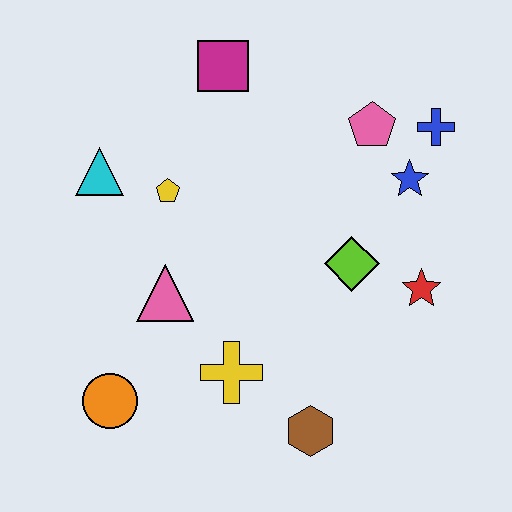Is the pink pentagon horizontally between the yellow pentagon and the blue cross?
Yes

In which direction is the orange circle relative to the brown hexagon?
The orange circle is to the left of the brown hexagon.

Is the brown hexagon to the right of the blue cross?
No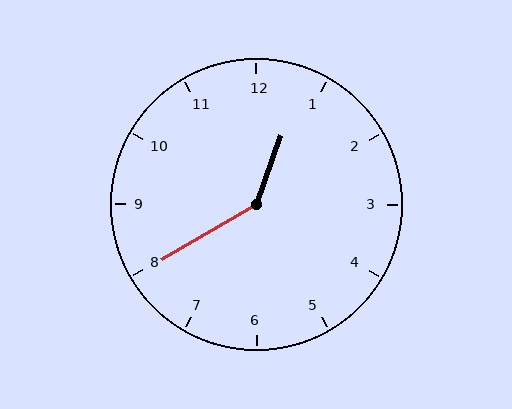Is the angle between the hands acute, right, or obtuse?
It is obtuse.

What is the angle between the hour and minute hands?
Approximately 140 degrees.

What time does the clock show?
12:40.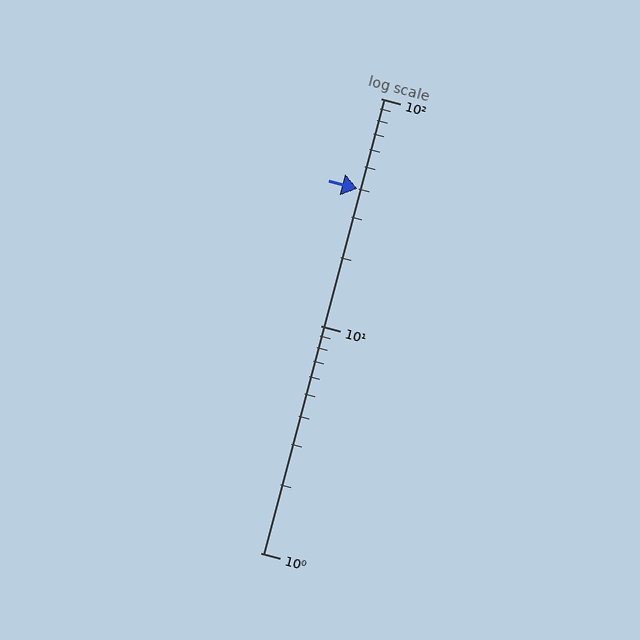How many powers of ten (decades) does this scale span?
The scale spans 2 decades, from 1 to 100.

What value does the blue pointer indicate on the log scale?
The pointer indicates approximately 40.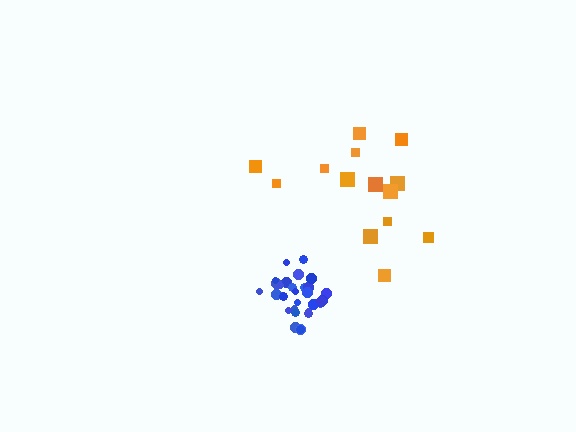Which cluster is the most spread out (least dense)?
Orange.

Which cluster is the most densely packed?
Blue.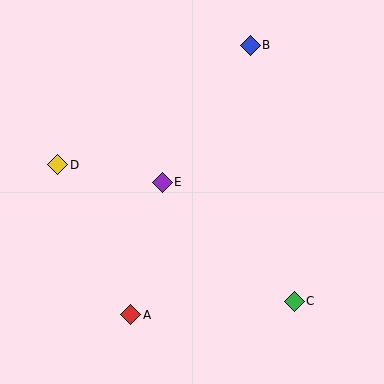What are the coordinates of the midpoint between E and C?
The midpoint between E and C is at (228, 242).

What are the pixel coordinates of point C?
Point C is at (294, 301).